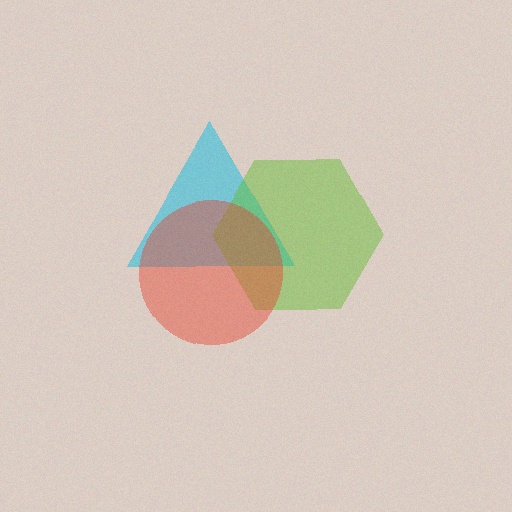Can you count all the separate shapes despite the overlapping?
Yes, there are 3 separate shapes.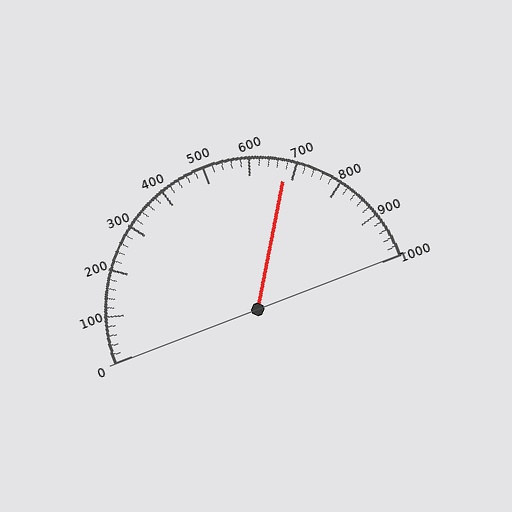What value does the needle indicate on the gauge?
The needle indicates approximately 680.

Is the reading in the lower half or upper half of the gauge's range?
The reading is in the upper half of the range (0 to 1000).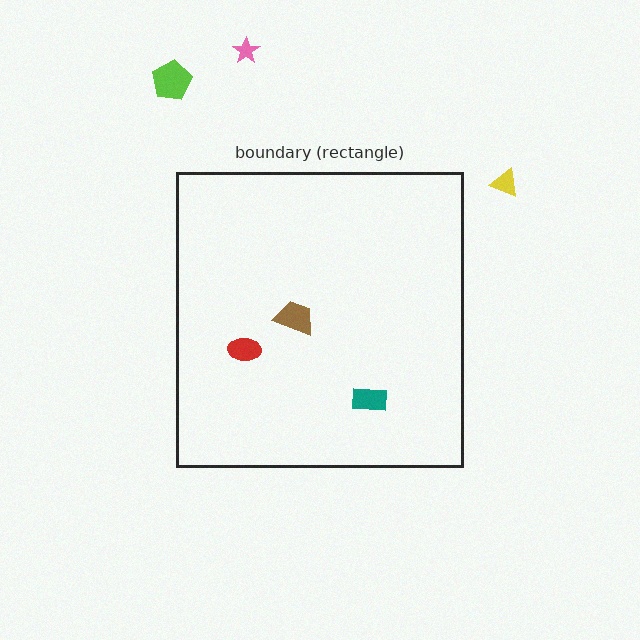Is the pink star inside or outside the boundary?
Outside.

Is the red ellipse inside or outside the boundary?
Inside.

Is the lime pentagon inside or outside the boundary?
Outside.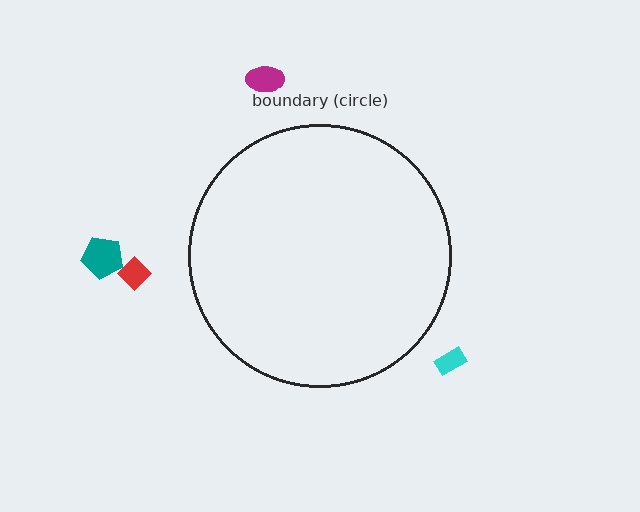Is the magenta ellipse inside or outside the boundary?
Outside.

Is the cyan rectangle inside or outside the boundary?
Outside.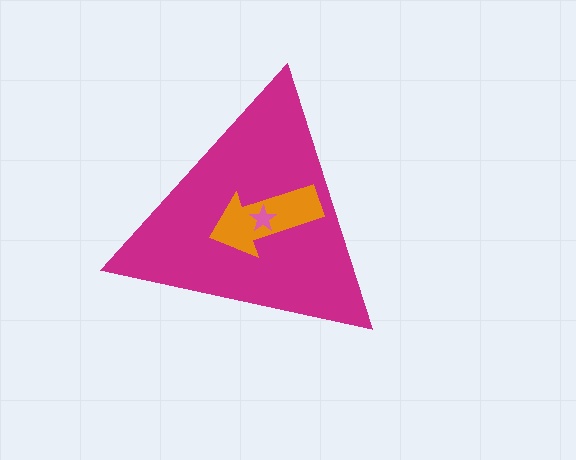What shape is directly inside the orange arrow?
The pink star.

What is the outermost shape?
The magenta triangle.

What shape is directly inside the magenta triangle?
The orange arrow.